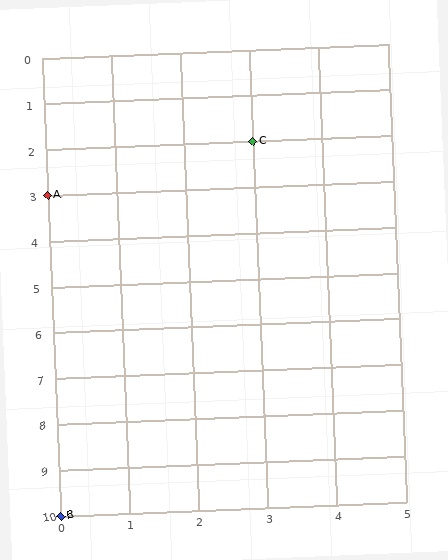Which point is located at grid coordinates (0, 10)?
Point B is at (0, 10).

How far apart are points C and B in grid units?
Points C and B are 3 columns and 8 rows apart (about 8.5 grid units diagonally).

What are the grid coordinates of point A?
Point A is at grid coordinates (0, 3).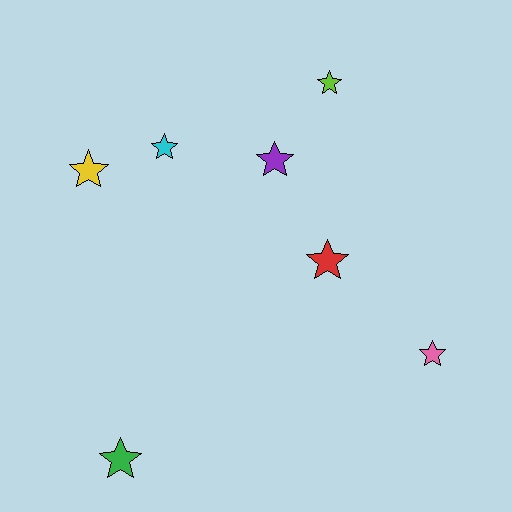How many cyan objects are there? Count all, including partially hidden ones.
There is 1 cyan object.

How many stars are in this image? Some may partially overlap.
There are 7 stars.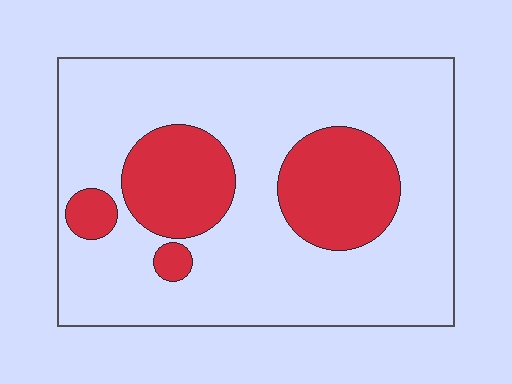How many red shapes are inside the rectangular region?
4.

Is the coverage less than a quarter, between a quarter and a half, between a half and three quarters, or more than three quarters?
Less than a quarter.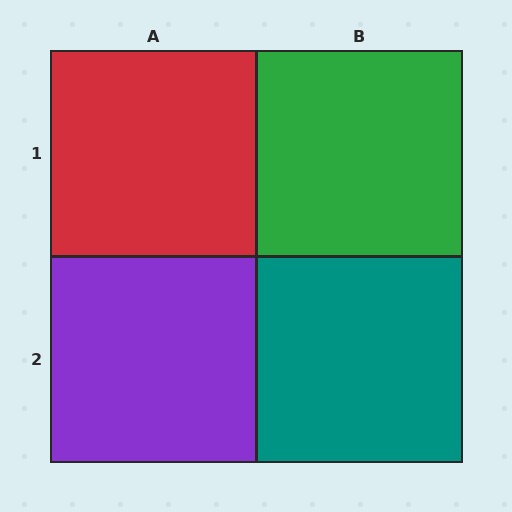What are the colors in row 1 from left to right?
Red, green.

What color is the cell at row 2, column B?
Teal.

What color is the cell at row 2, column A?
Purple.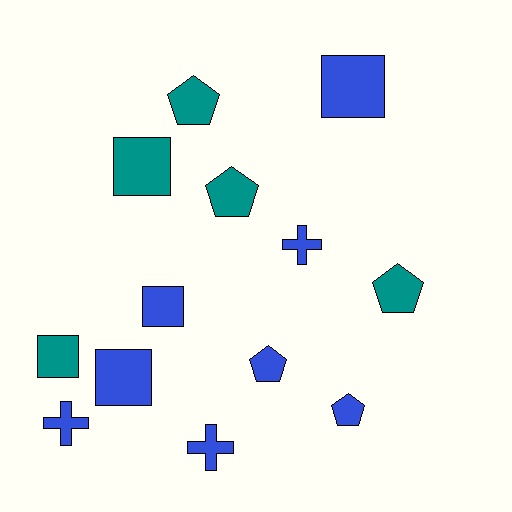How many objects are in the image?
There are 13 objects.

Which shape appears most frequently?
Pentagon, with 5 objects.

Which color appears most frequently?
Blue, with 8 objects.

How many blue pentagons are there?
There are 2 blue pentagons.